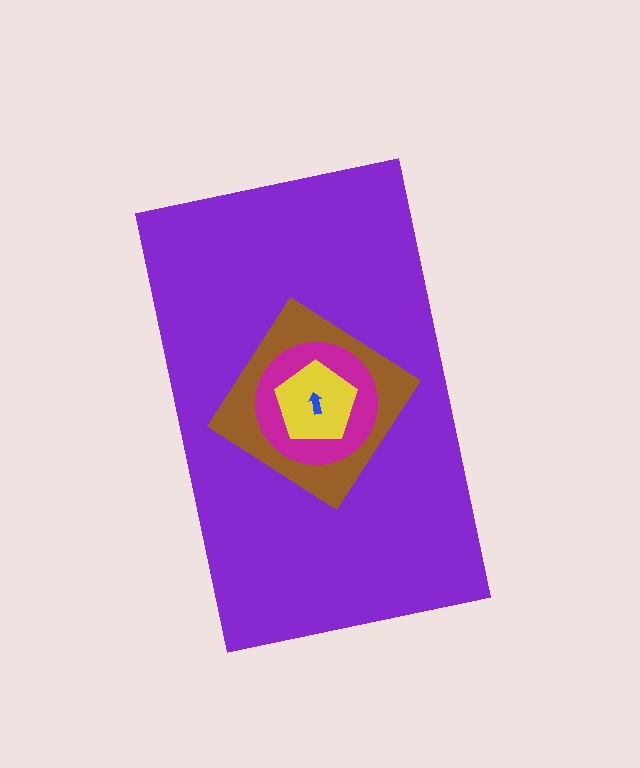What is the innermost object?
The blue arrow.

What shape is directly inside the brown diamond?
The magenta circle.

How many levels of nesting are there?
5.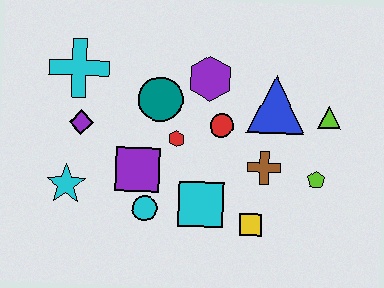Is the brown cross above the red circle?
No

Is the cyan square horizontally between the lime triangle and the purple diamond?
Yes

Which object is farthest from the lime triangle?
The cyan star is farthest from the lime triangle.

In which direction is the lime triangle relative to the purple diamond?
The lime triangle is to the right of the purple diamond.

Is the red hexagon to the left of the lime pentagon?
Yes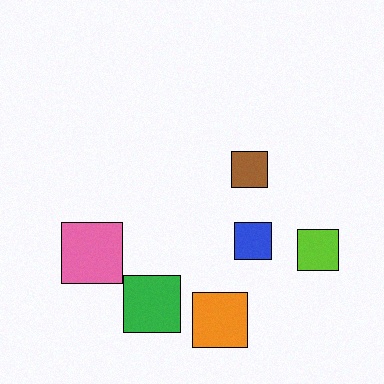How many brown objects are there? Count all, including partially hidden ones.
There is 1 brown object.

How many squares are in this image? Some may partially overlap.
There are 6 squares.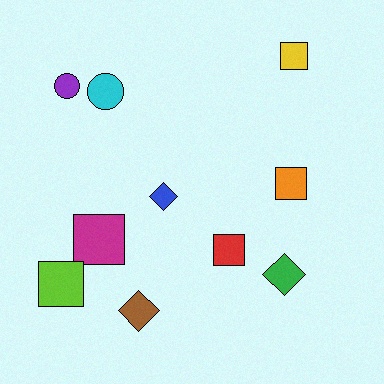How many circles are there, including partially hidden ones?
There are 2 circles.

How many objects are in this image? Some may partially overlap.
There are 10 objects.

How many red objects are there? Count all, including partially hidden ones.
There is 1 red object.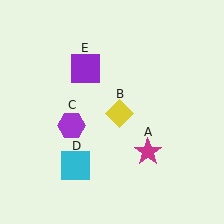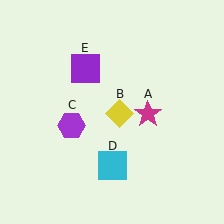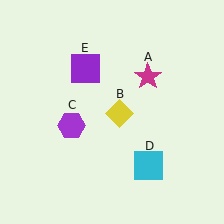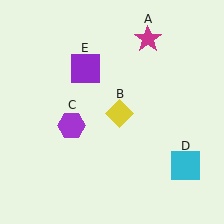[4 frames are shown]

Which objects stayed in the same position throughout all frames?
Yellow diamond (object B) and purple hexagon (object C) and purple square (object E) remained stationary.